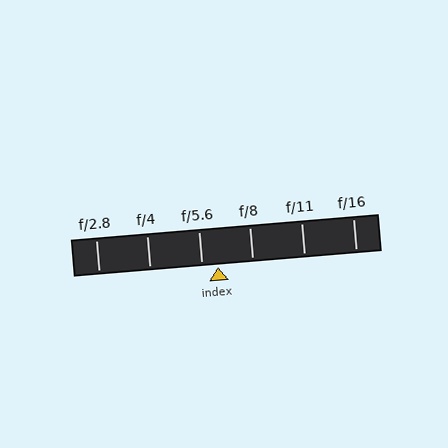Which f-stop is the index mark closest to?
The index mark is closest to f/5.6.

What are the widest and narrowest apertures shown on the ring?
The widest aperture shown is f/2.8 and the narrowest is f/16.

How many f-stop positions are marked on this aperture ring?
There are 6 f-stop positions marked.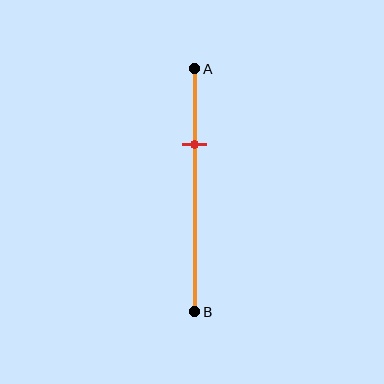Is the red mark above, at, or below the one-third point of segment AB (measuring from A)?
The red mark is approximately at the one-third point of segment AB.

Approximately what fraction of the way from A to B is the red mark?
The red mark is approximately 30% of the way from A to B.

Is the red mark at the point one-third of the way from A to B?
Yes, the mark is approximately at the one-third point.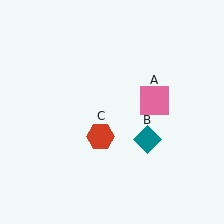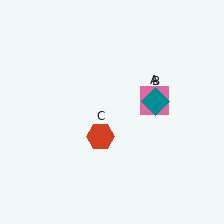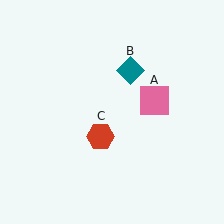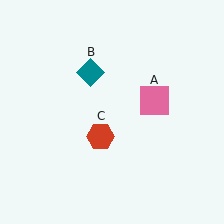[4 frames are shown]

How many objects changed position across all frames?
1 object changed position: teal diamond (object B).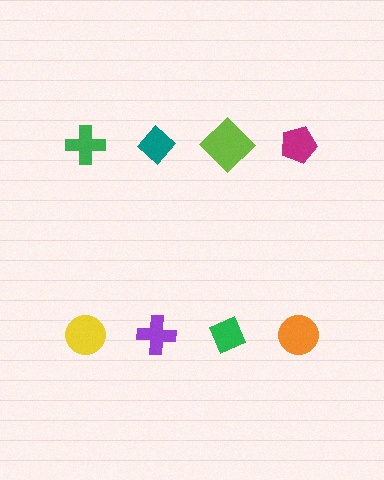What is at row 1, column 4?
A magenta pentagon.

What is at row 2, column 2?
A purple cross.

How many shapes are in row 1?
4 shapes.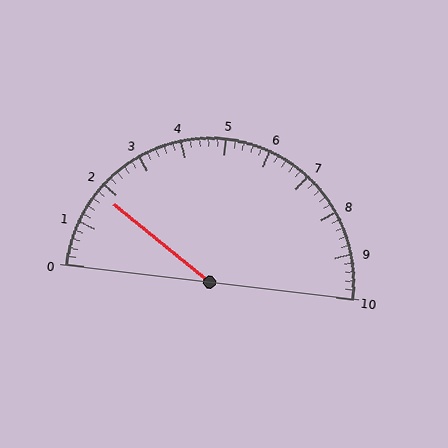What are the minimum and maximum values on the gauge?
The gauge ranges from 0 to 10.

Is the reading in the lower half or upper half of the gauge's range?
The reading is in the lower half of the range (0 to 10).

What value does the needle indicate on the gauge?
The needle indicates approximately 1.8.